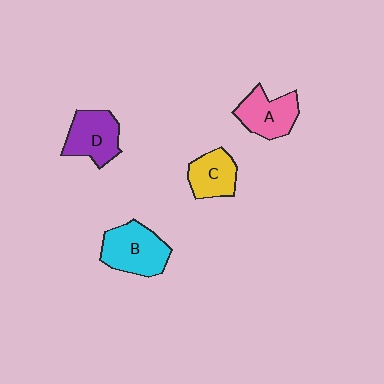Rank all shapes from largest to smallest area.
From largest to smallest: B (cyan), D (purple), A (pink), C (yellow).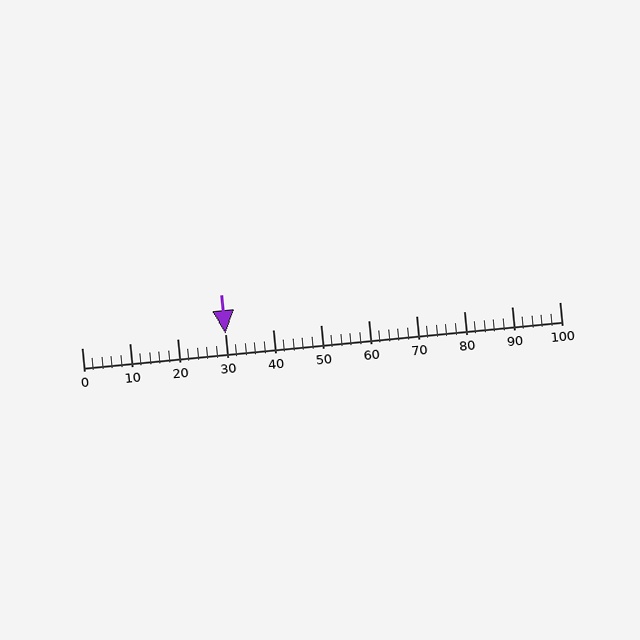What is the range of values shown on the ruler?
The ruler shows values from 0 to 100.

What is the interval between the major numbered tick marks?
The major tick marks are spaced 10 units apart.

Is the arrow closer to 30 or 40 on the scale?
The arrow is closer to 30.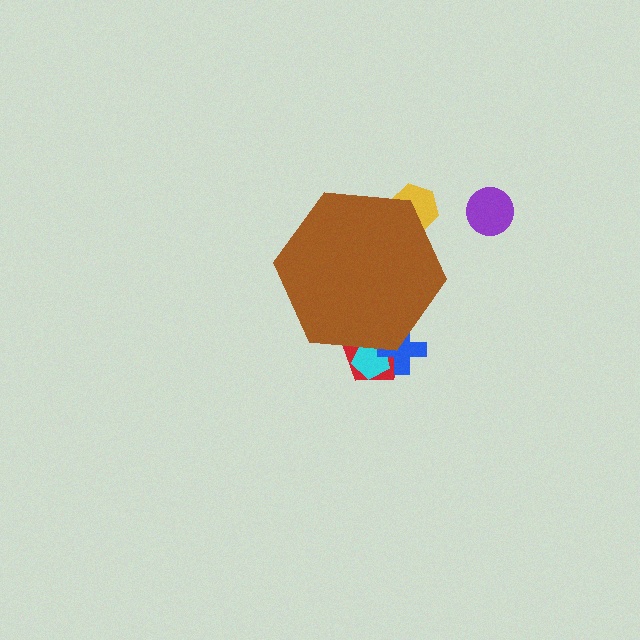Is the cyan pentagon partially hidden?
Yes, the cyan pentagon is partially hidden behind the brown hexagon.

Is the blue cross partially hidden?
Yes, the blue cross is partially hidden behind the brown hexagon.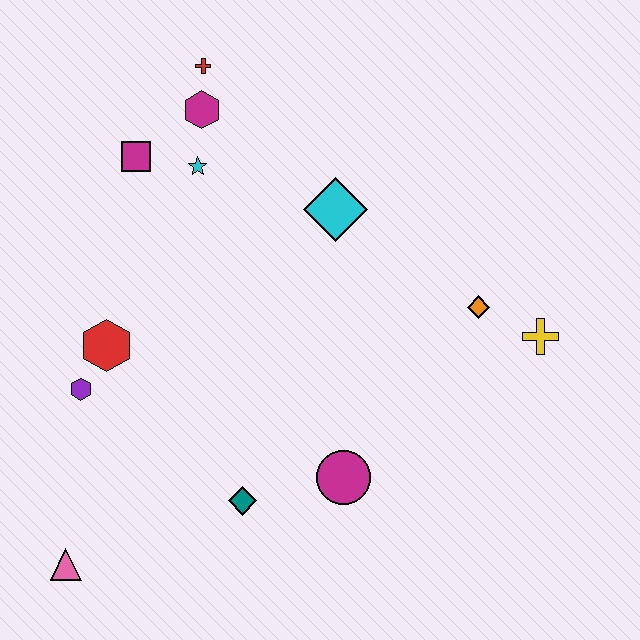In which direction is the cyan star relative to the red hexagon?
The cyan star is above the red hexagon.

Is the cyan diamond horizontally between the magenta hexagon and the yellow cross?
Yes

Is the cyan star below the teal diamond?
No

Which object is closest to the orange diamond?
The yellow cross is closest to the orange diamond.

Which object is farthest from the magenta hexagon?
The pink triangle is farthest from the magenta hexagon.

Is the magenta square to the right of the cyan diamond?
No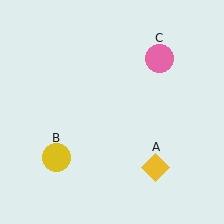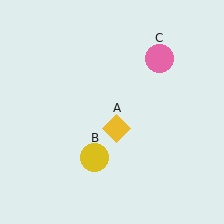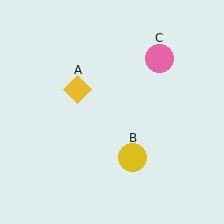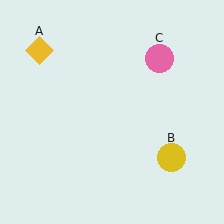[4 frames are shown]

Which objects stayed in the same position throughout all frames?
Pink circle (object C) remained stationary.